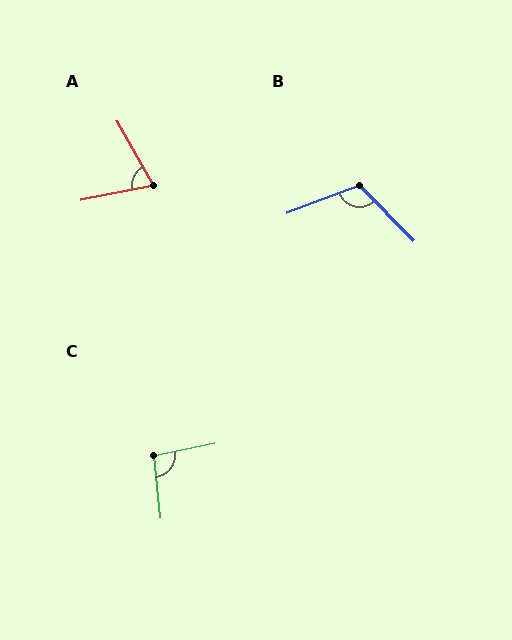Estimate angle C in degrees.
Approximately 95 degrees.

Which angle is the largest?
B, at approximately 113 degrees.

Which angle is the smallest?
A, at approximately 72 degrees.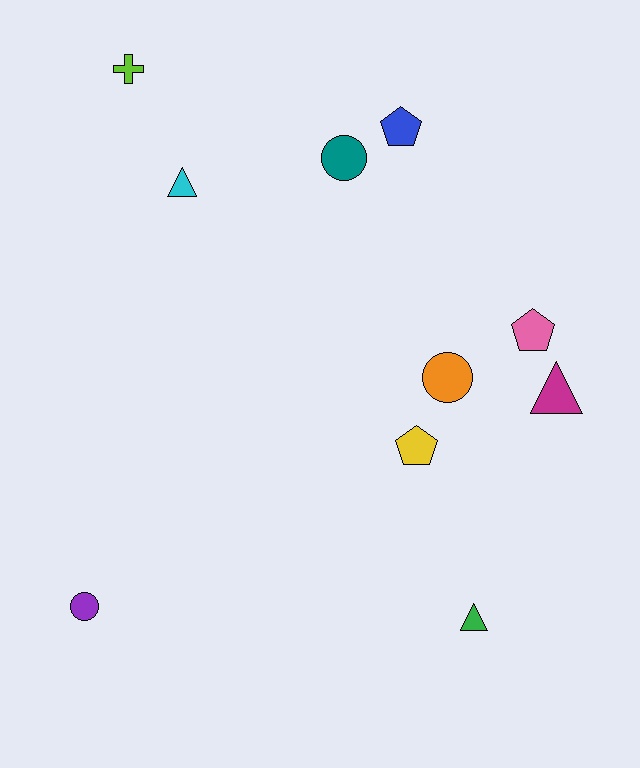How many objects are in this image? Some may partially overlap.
There are 10 objects.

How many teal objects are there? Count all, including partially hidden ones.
There is 1 teal object.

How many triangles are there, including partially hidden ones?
There are 3 triangles.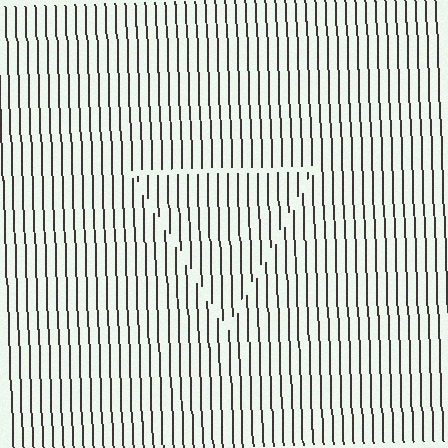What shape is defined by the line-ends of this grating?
An illusory triangle. The interior of the shape contains the same grating, shifted by half a period — the contour is defined by the phase discontinuity where line-ends from the inner and outer gratings abut.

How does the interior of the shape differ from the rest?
The interior of the shape contains the same grating, shifted by half a period — the contour is defined by the phase discontinuity where line-ends from the inner and outer gratings abut.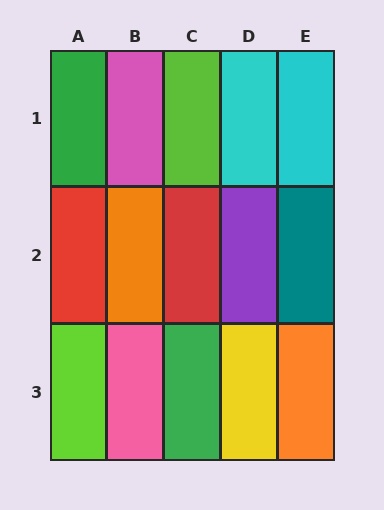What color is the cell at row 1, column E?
Cyan.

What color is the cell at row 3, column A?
Lime.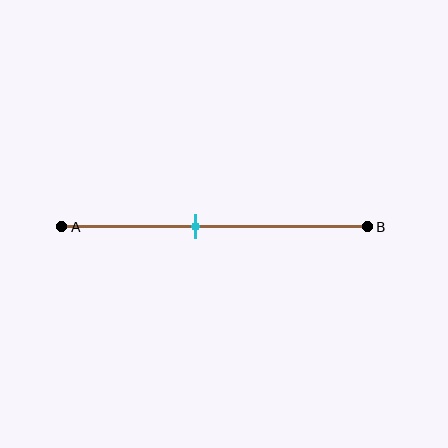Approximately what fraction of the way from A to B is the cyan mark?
The cyan mark is approximately 45% of the way from A to B.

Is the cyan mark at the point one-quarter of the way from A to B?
No, the mark is at about 45% from A, not at the 25% one-quarter point.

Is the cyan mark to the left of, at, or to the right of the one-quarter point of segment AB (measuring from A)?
The cyan mark is to the right of the one-quarter point of segment AB.